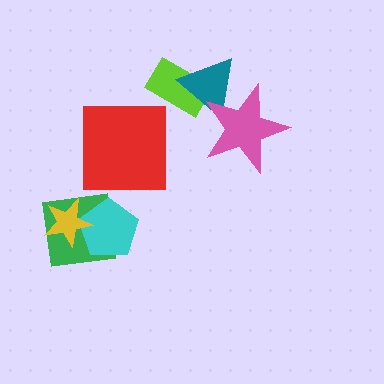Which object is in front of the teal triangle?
The pink star is in front of the teal triangle.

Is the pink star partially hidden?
No, no other shape covers it.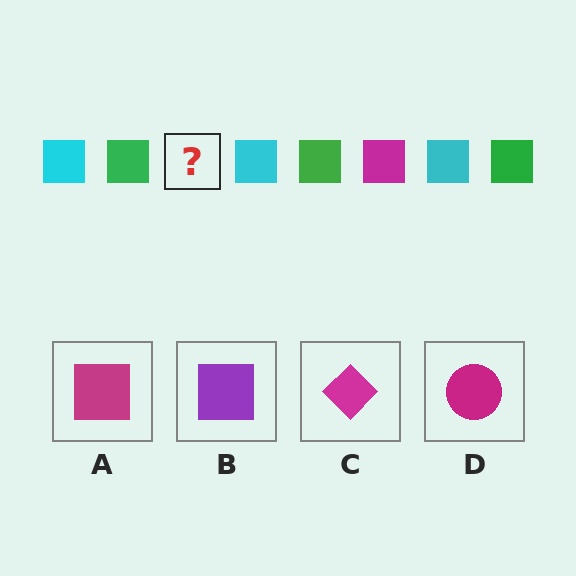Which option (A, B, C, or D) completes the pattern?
A.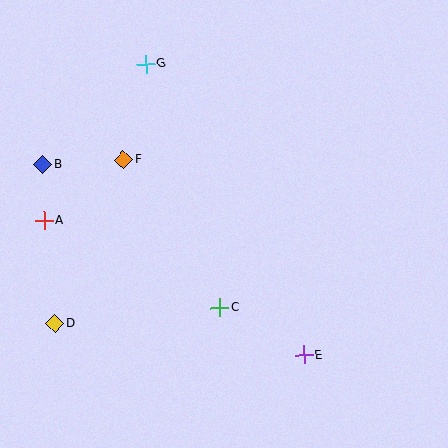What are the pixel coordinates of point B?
Point B is at (43, 165).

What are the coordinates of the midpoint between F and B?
The midpoint between F and B is at (83, 162).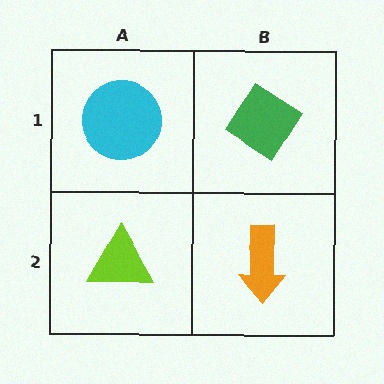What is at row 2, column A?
A lime triangle.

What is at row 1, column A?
A cyan circle.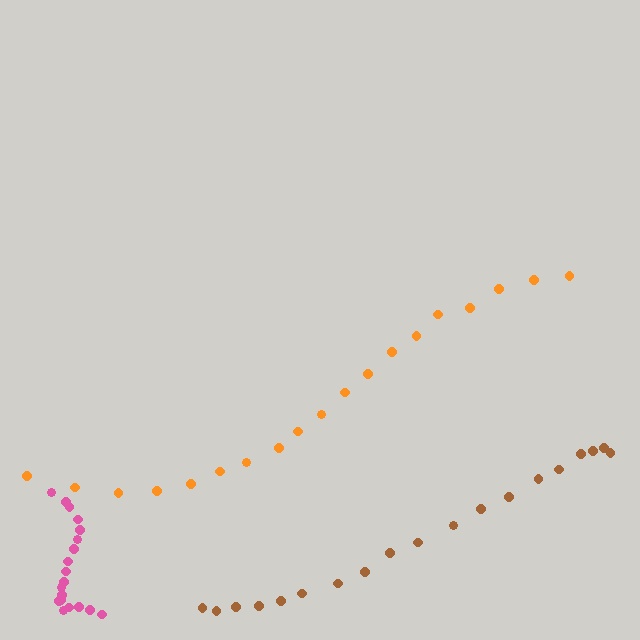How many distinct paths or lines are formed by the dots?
There are 3 distinct paths.